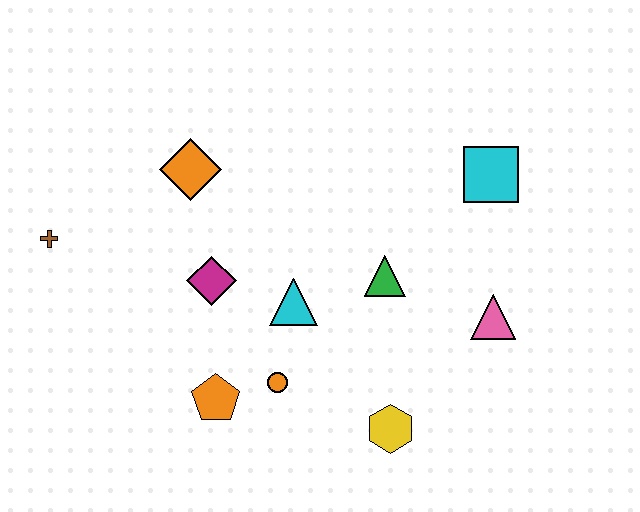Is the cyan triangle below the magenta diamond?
Yes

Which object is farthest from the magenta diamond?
The cyan square is farthest from the magenta diamond.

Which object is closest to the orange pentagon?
The orange circle is closest to the orange pentagon.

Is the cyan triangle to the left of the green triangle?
Yes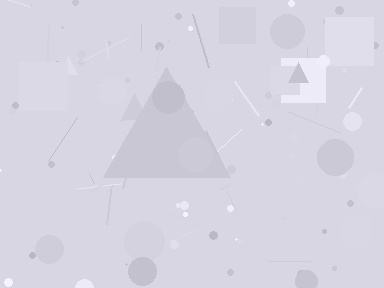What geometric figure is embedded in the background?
A triangle is embedded in the background.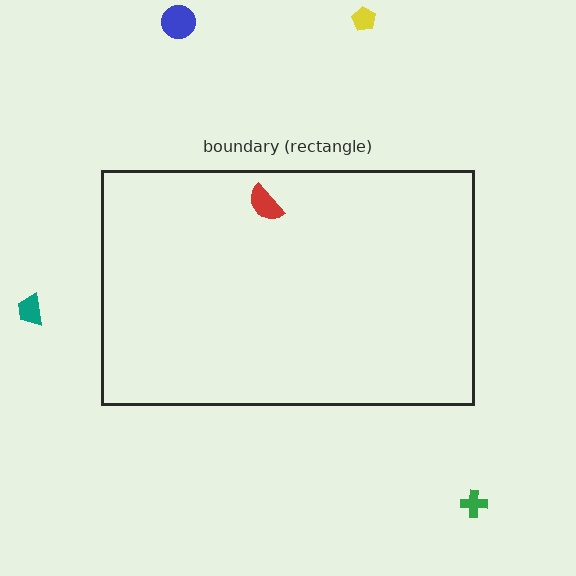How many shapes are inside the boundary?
1 inside, 4 outside.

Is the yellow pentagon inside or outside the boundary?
Outside.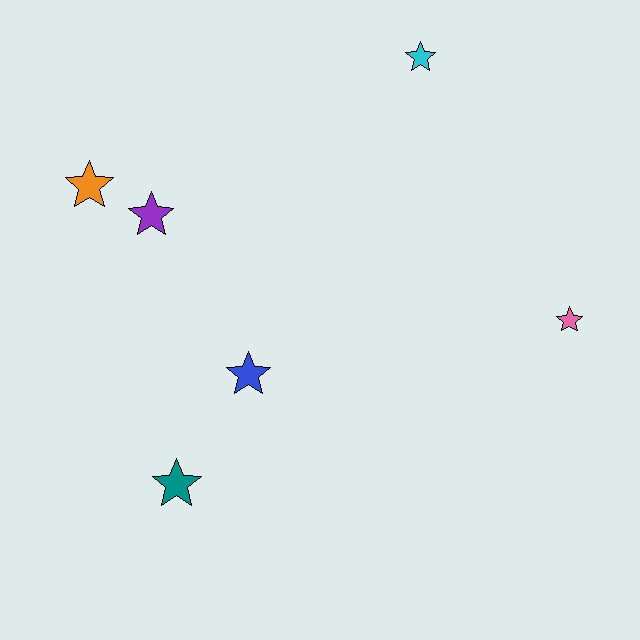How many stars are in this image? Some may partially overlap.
There are 6 stars.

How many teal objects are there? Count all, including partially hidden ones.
There is 1 teal object.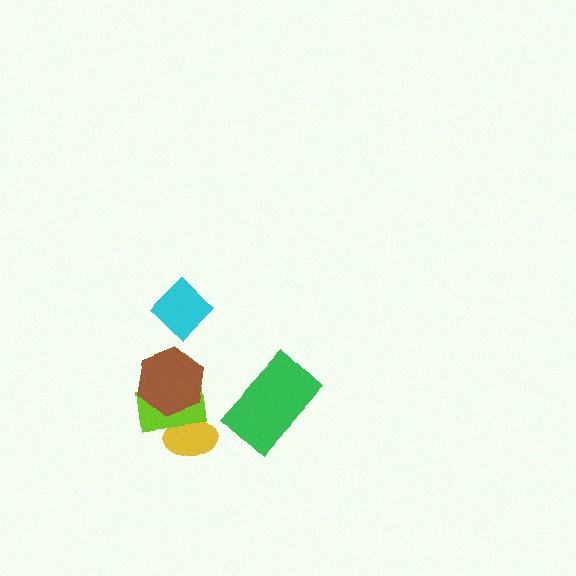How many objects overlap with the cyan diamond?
0 objects overlap with the cyan diamond.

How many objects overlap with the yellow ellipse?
1 object overlaps with the yellow ellipse.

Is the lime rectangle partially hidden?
Yes, it is partially covered by another shape.